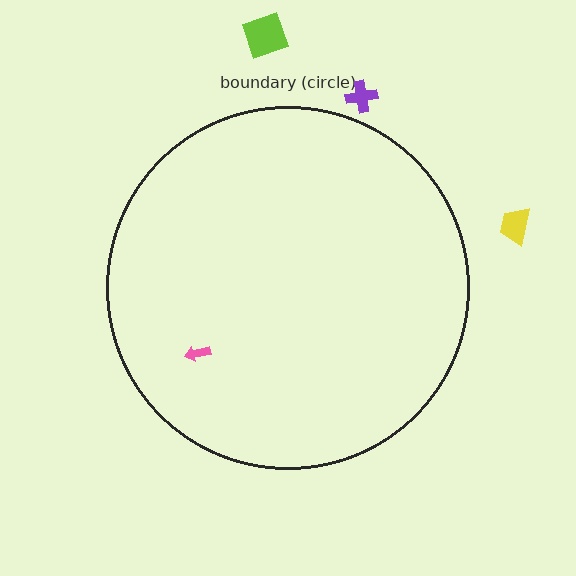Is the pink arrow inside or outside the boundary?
Inside.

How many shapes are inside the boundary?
1 inside, 3 outside.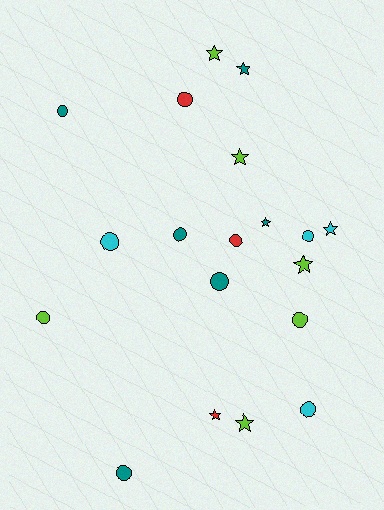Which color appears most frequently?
Teal, with 6 objects.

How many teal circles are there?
There are 4 teal circles.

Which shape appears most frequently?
Circle, with 11 objects.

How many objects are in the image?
There are 19 objects.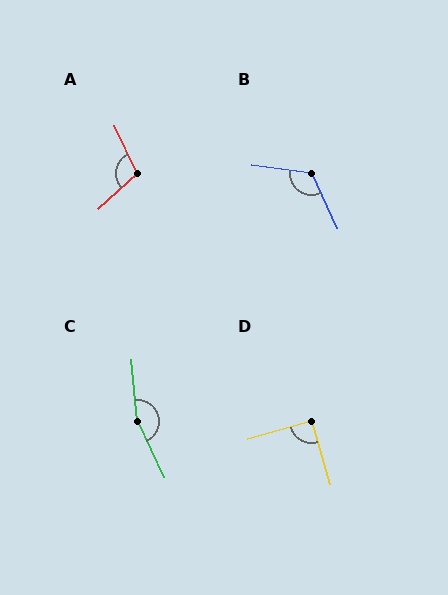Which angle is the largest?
C, at approximately 160 degrees.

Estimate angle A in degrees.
Approximately 107 degrees.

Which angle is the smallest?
D, at approximately 90 degrees.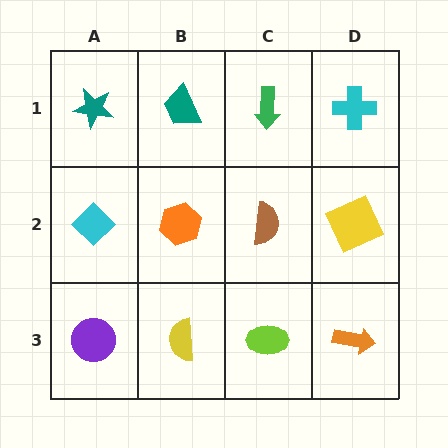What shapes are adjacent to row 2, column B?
A teal trapezoid (row 1, column B), a yellow semicircle (row 3, column B), a cyan diamond (row 2, column A), a brown semicircle (row 2, column C).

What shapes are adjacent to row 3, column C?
A brown semicircle (row 2, column C), a yellow semicircle (row 3, column B), an orange arrow (row 3, column D).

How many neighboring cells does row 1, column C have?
3.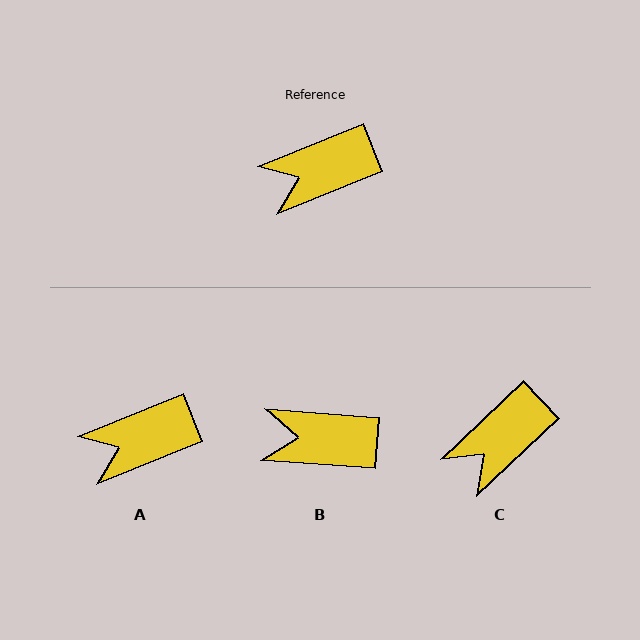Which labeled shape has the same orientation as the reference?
A.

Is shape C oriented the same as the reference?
No, it is off by about 22 degrees.